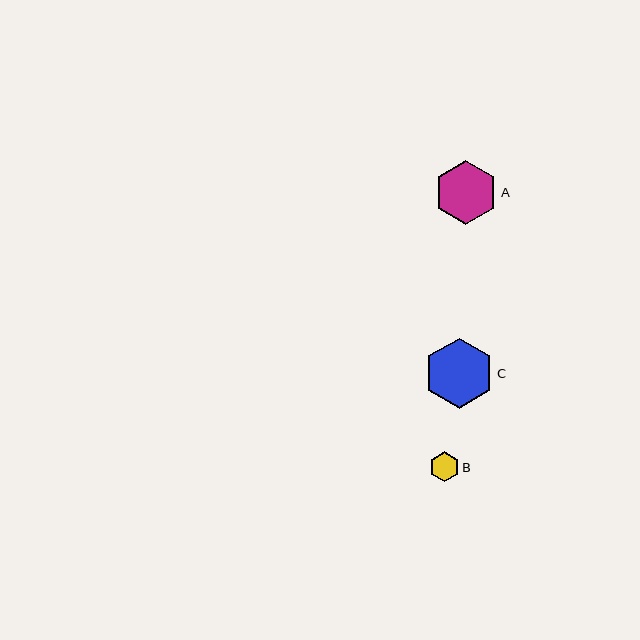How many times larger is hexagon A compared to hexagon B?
Hexagon A is approximately 2.1 times the size of hexagon B.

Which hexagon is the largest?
Hexagon C is the largest with a size of approximately 70 pixels.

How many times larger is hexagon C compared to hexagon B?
Hexagon C is approximately 2.3 times the size of hexagon B.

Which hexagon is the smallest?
Hexagon B is the smallest with a size of approximately 30 pixels.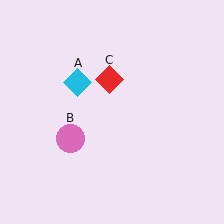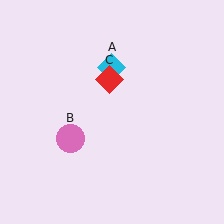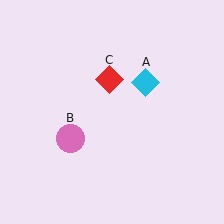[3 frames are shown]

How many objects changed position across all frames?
1 object changed position: cyan diamond (object A).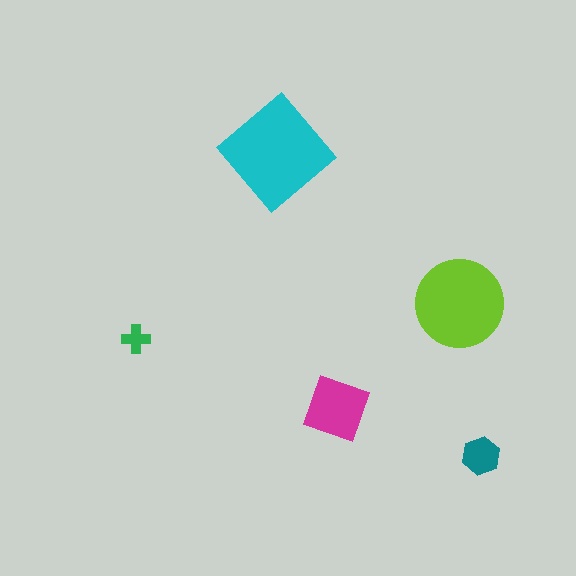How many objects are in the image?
There are 5 objects in the image.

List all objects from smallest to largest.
The green cross, the teal hexagon, the magenta square, the lime circle, the cyan diamond.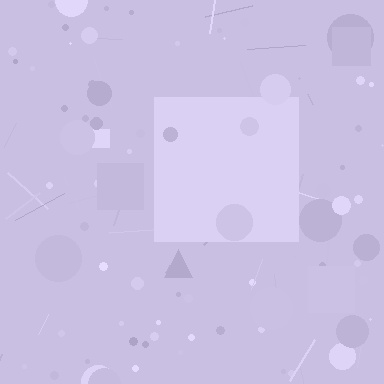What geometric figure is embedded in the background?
A square is embedded in the background.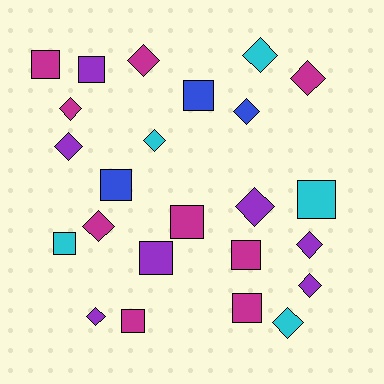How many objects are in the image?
There are 24 objects.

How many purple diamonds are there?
There are 5 purple diamonds.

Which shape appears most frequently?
Diamond, with 13 objects.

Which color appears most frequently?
Magenta, with 9 objects.